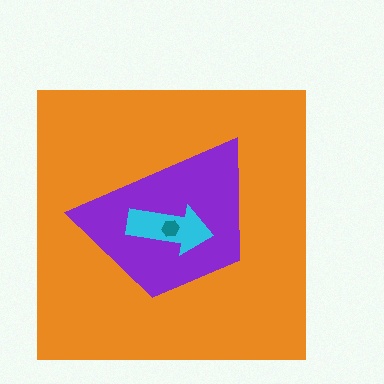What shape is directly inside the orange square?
The purple trapezoid.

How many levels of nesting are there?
4.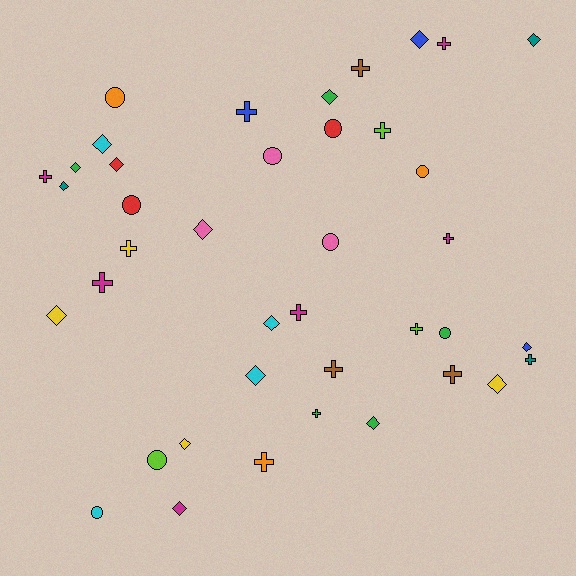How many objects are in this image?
There are 40 objects.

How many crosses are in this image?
There are 15 crosses.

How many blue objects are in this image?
There are 3 blue objects.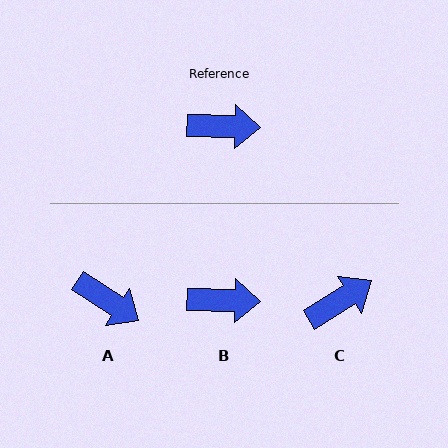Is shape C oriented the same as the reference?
No, it is off by about 34 degrees.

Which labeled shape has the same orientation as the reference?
B.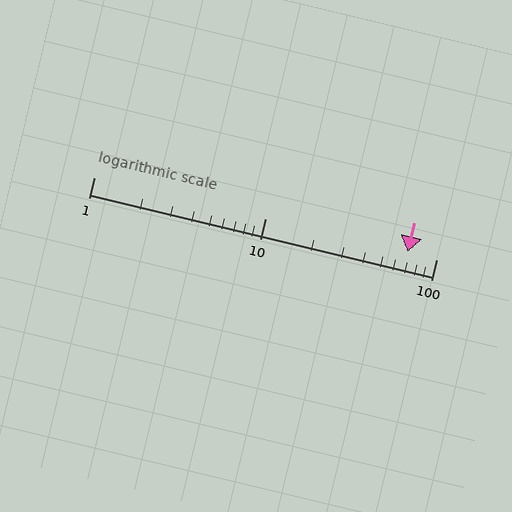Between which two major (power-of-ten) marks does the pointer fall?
The pointer is between 10 and 100.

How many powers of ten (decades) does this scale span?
The scale spans 2 decades, from 1 to 100.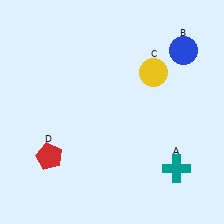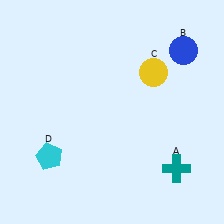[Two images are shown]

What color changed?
The pentagon (D) changed from red in Image 1 to cyan in Image 2.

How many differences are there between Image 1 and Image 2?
There is 1 difference between the two images.